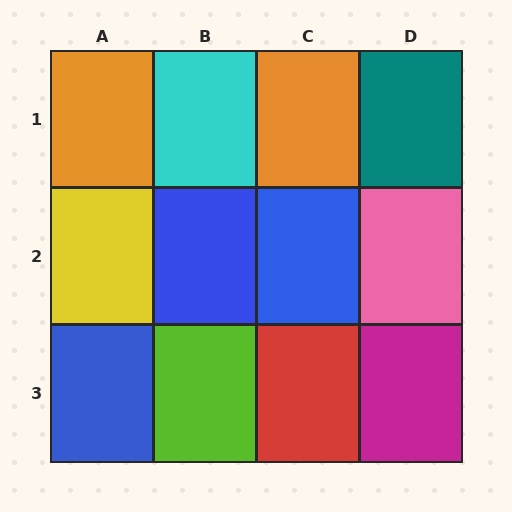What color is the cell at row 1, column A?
Orange.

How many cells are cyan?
1 cell is cyan.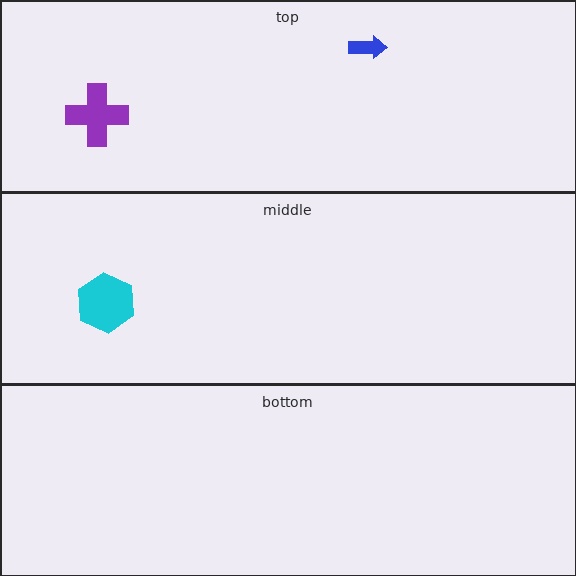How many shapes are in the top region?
2.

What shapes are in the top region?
The purple cross, the blue arrow.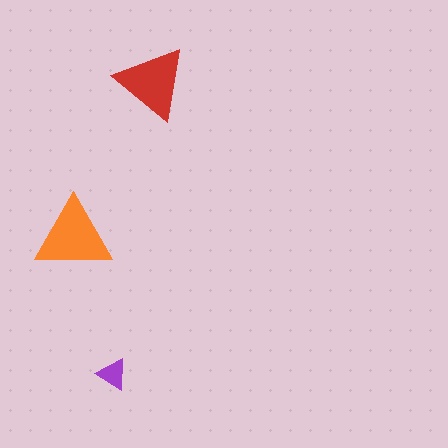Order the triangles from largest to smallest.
the orange one, the red one, the purple one.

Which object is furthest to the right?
The red triangle is rightmost.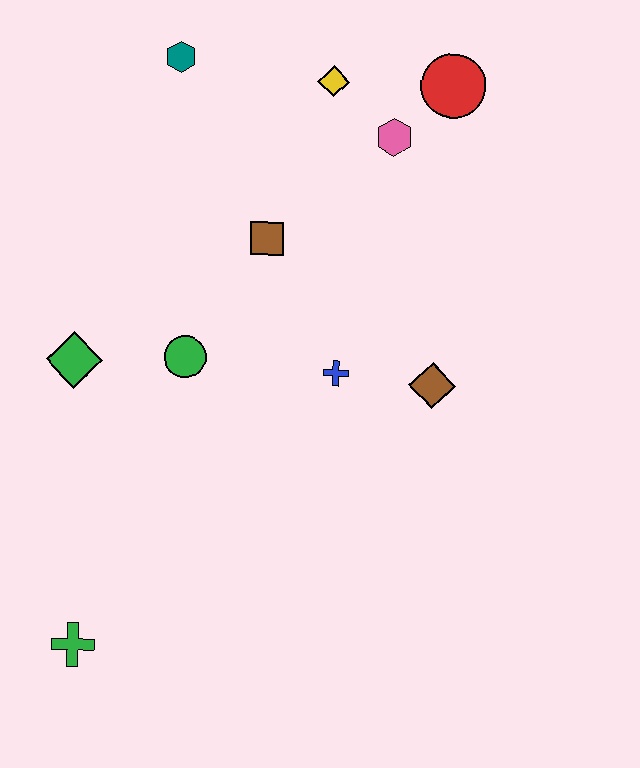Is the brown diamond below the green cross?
No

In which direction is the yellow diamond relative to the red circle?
The yellow diamond is to the left of the red circle.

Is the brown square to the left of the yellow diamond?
Yes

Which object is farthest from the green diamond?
The red circle is farthest from the green diamond.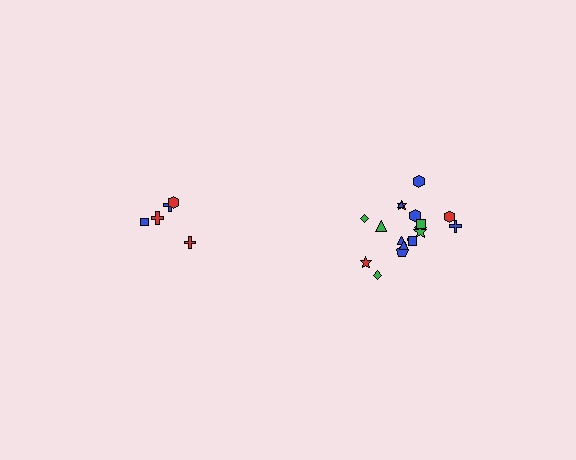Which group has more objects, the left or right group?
The right group.